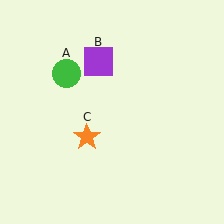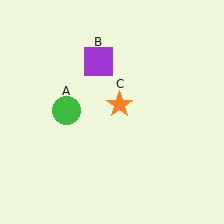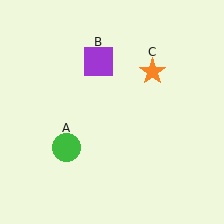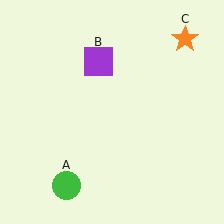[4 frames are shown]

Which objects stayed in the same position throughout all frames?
Purple square (object B) remained stationary.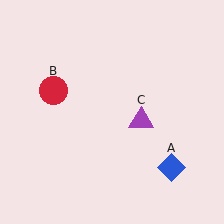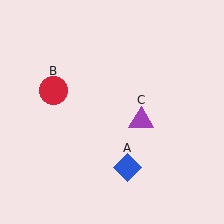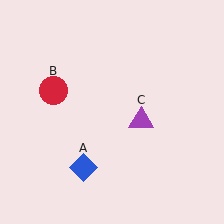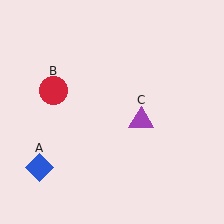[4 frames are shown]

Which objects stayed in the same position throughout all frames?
Red circle (object B) and purple triangle (object C) remained stationary.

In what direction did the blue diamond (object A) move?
The blue diamond (object A) moved left.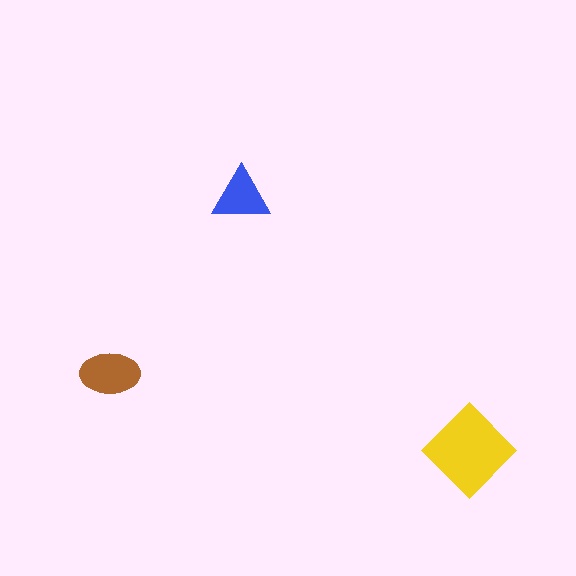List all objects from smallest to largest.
The blue triangle, the brown ellipse, the yellow diamond.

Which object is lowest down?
The yellow diamond is bottommost.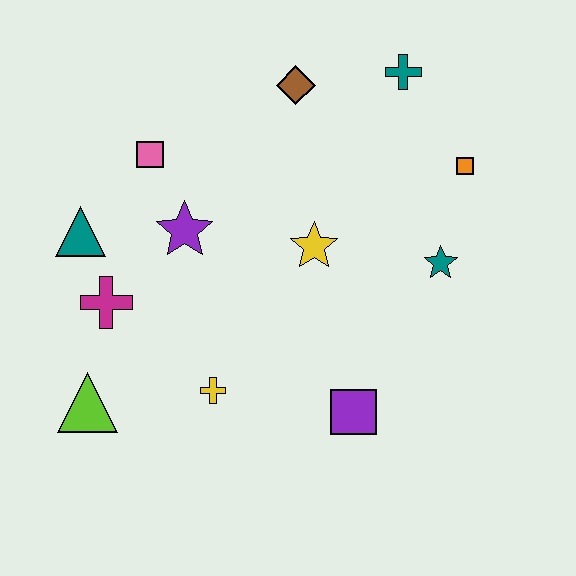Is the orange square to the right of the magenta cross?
Yes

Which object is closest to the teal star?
The orange square is closest to the teal star.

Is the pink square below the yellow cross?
No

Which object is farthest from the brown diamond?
The lime triangle is farthest from the brown diamond.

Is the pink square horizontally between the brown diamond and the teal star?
No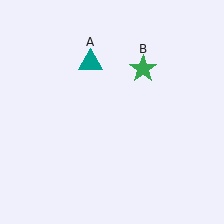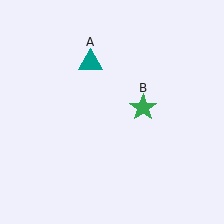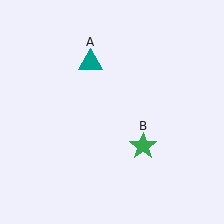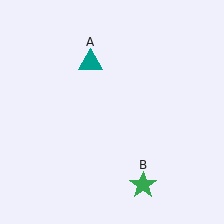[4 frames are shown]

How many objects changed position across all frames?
1 object changed position: green star (object B).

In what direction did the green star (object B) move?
The green star (object B) moved down.